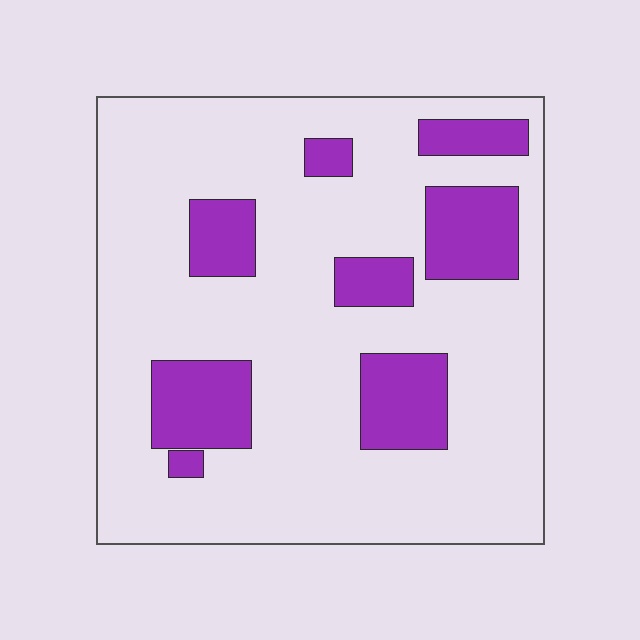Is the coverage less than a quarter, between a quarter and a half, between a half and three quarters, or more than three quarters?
Less than a quarter.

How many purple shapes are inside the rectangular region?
8.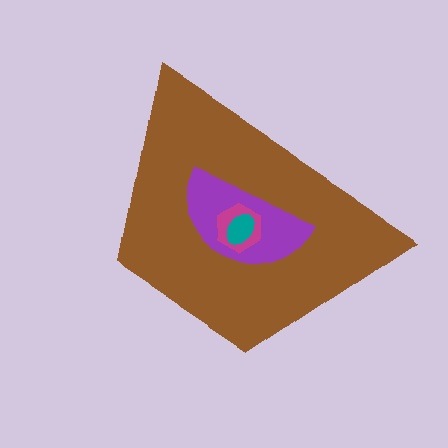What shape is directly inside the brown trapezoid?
The purple semicircle.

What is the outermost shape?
The brown trapezoid.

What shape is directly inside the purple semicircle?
The magenta hexagon.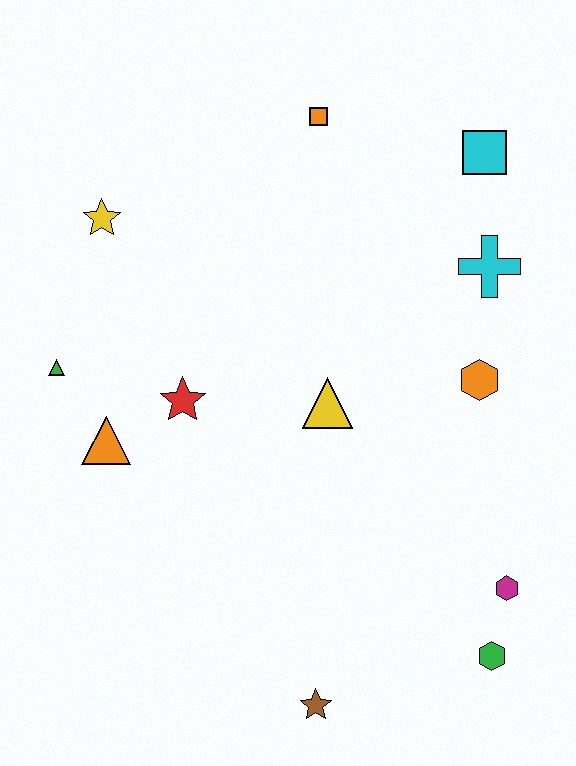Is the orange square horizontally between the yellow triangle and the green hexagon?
No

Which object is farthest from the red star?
The green hexagon is farthest from the red star.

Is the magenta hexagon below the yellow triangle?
Yes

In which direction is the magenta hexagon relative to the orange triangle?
The magenta hexagon is to the right of the orange triangle.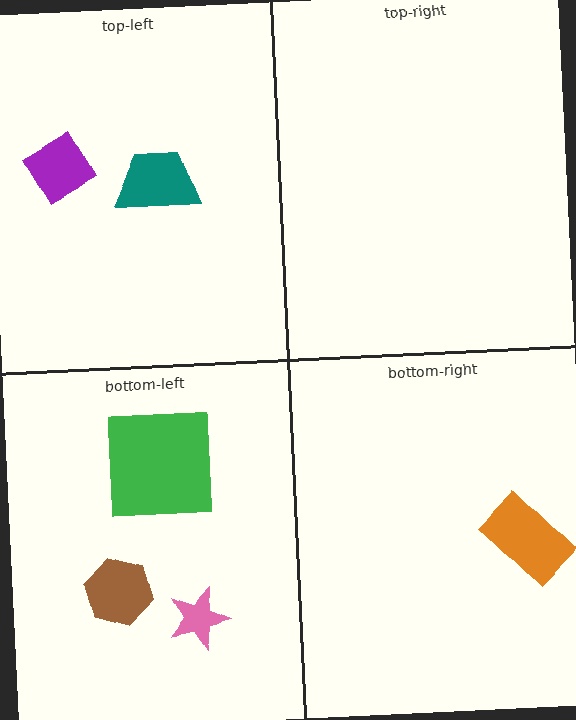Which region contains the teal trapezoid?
The top-left region.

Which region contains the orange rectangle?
The bottom-right region.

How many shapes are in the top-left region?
2.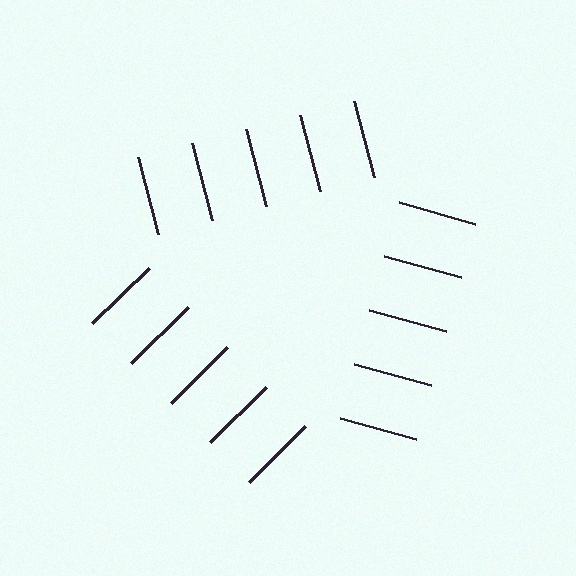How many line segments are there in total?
15 — 5 along each of the 3 edges.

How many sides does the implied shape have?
3 sides — the line-ends trace a triangle.